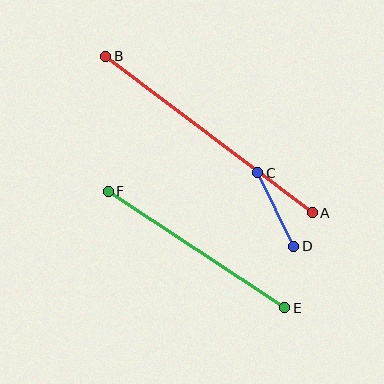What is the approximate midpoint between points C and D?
The midpoint is at approximately (276, 209) pixels.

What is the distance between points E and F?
The distance is approximately 212 pixels.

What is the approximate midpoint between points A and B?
The midpoint is at approximately (209, 134) pixels.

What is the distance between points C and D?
The distance is approximately 82 pixels.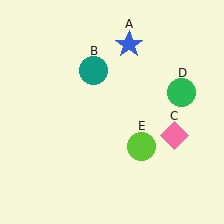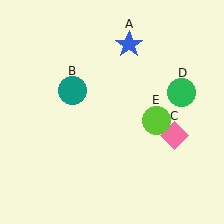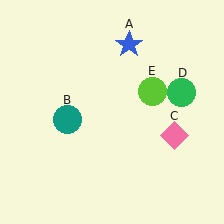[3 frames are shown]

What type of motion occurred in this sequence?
The teal circle (object B), lime circle (object E) rotated counterclockwise around the center of the scene.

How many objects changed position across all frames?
2 objects changed position: teal circle (object B), lime circle (object E).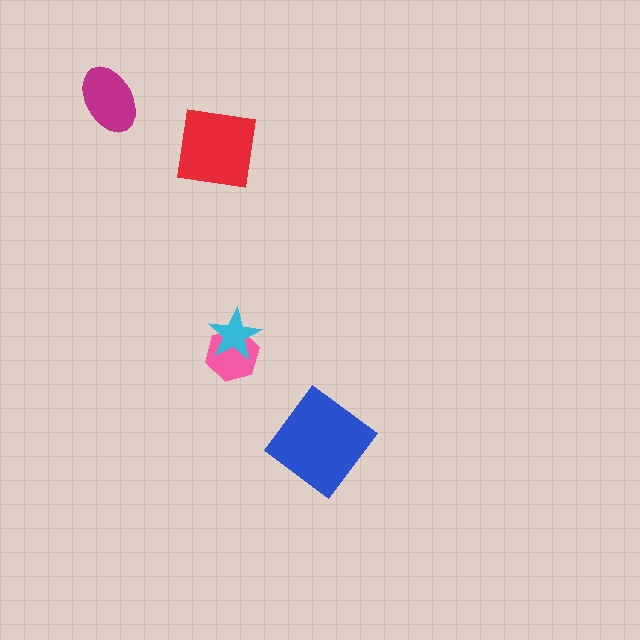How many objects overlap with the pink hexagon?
1 object overlaps with the pink hexagon.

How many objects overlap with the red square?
0 objects overlap with the red square.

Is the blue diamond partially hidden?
No, no other shape covers it.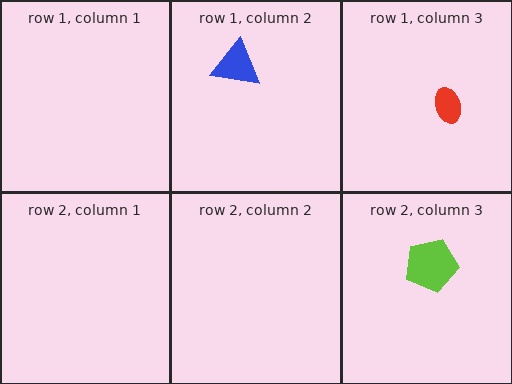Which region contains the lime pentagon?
The row 2, column 3 region.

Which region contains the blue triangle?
The row 1, column 2 region.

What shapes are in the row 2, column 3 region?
The lime pentagon.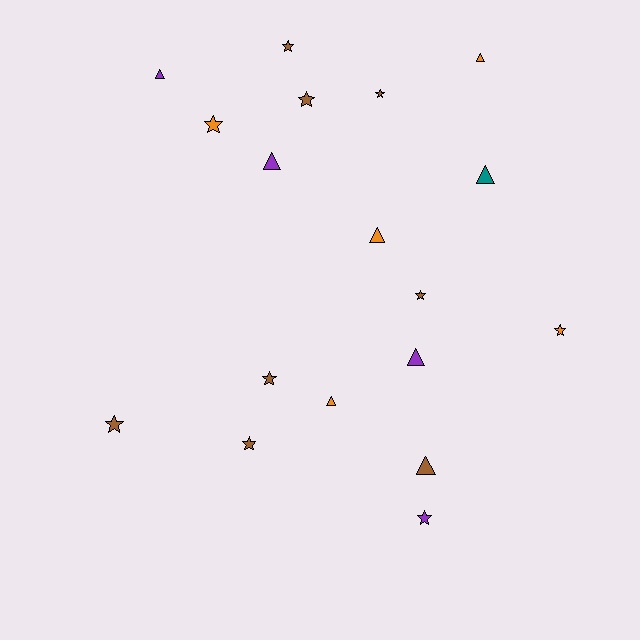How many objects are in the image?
There are 18 objects.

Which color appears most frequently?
Brown, with 8 objects.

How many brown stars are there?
There are 7 brown stars.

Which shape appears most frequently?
Star, with 10 objects.